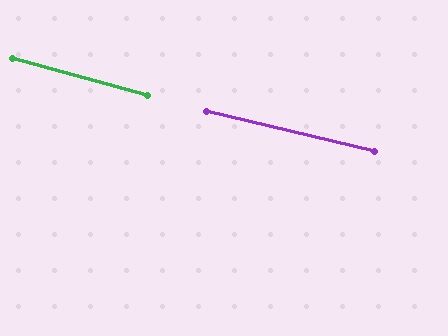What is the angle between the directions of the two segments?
Approximately 2 degrees.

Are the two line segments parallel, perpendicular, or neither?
Parallel — their directions differ by only 1.5°.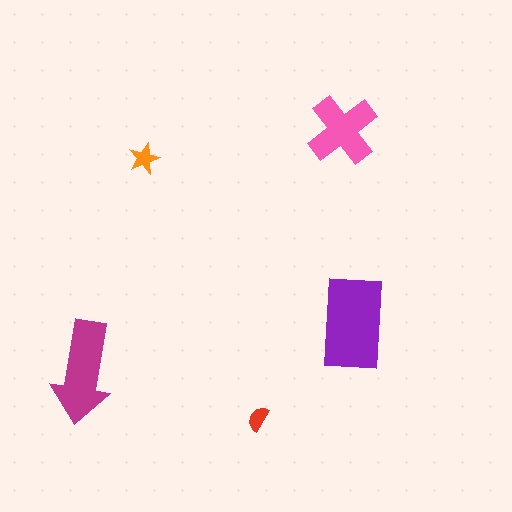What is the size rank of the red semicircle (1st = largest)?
5th.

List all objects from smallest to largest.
The red semicircle, the orange star, the pink cross, the magenta arrow, the purple rectangle.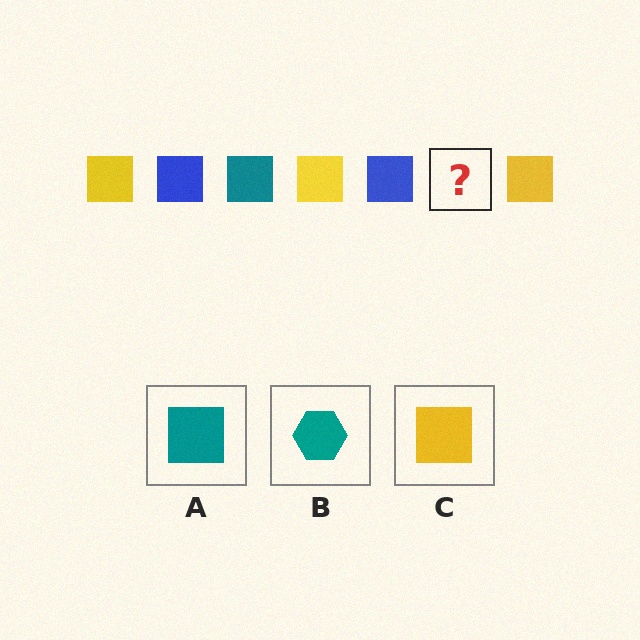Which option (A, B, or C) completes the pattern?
A.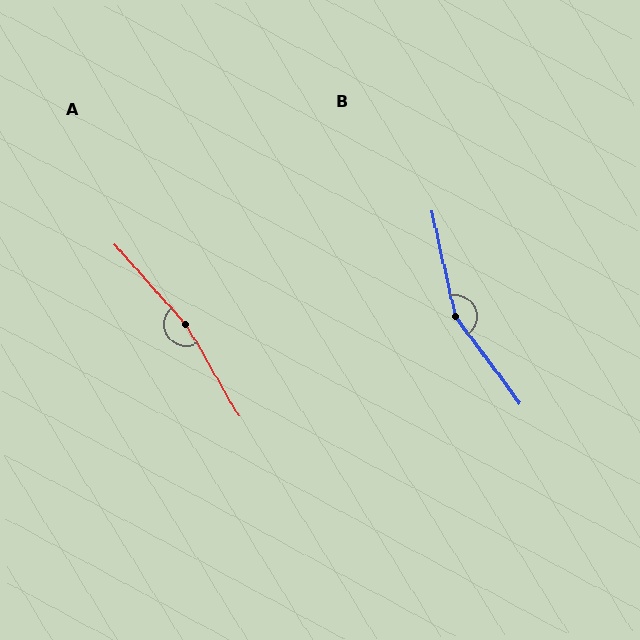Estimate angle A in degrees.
Approximately 168 degrees.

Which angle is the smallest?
B, at approximately 155 degrees.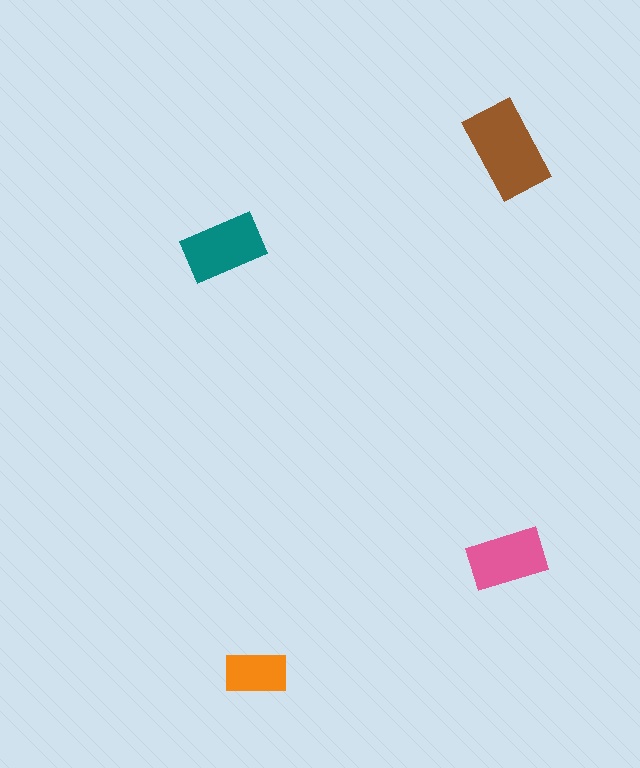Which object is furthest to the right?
The pink rectangle is rightmost.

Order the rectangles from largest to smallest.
the brown one, the teal one, the pink one, the orange one.